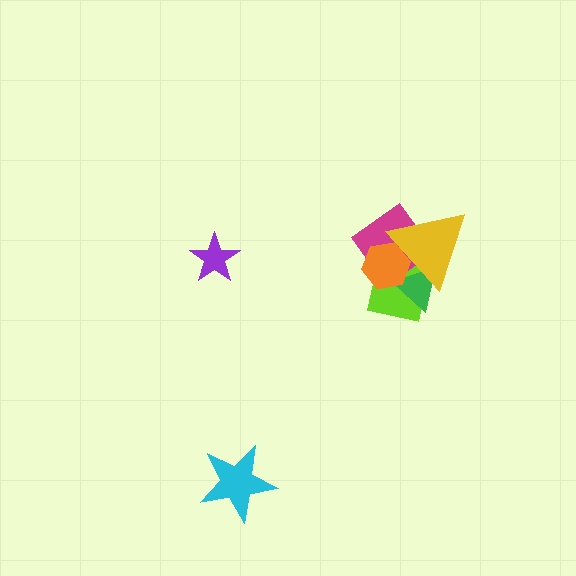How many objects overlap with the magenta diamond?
4 objects overlap with the magenta diamond.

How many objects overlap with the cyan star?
0 objects overlap with the cyan star.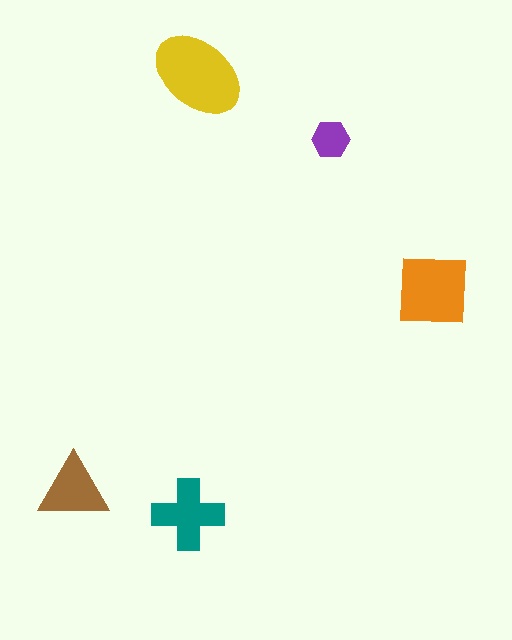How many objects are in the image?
There are 5 objects in the image.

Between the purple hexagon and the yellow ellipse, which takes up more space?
The yellow ellipse.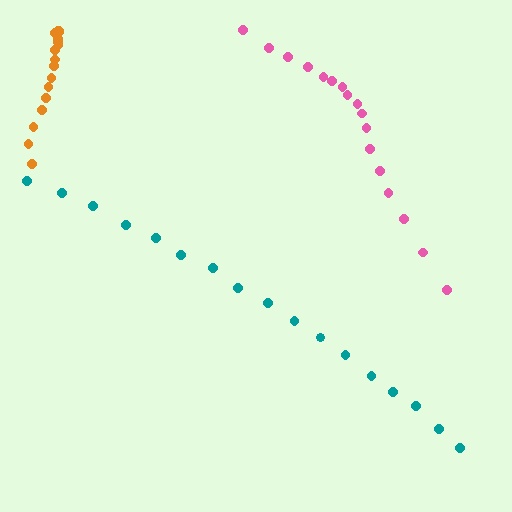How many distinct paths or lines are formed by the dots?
There are 3 distinct paths.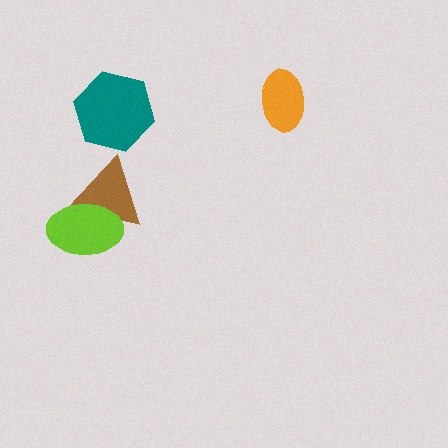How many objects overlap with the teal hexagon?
0 objects overlap with the teal hexagon.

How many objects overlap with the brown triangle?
1 object overlaps with the brown triangle.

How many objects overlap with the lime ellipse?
1 object overlaps with the lime ellipse.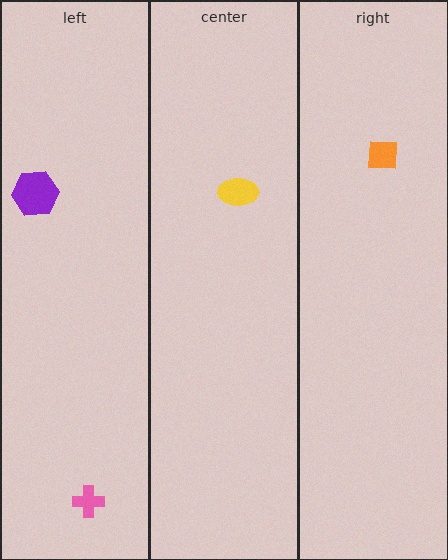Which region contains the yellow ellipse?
The center region.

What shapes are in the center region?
The yellow ellipse.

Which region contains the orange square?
The right region.